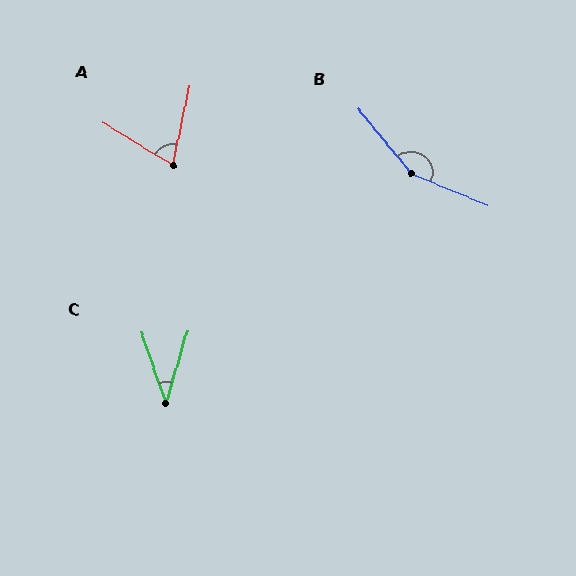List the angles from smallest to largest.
C (35°), A (70°), B (152°).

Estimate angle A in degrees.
Approximately 70 degrees.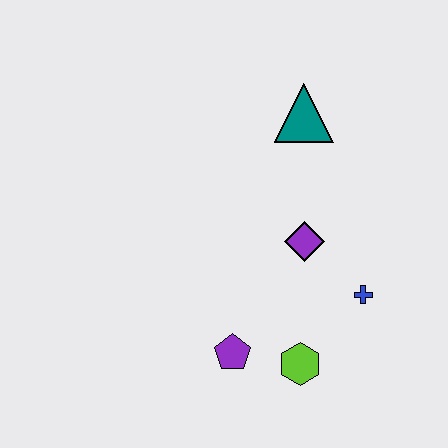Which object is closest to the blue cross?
The purple diamond is closest to the blue cross.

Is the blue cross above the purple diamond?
No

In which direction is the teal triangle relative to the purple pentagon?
The teal triangle is above the purple pentagon.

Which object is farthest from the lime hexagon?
The teal triangle is farthest from the lime hexagon.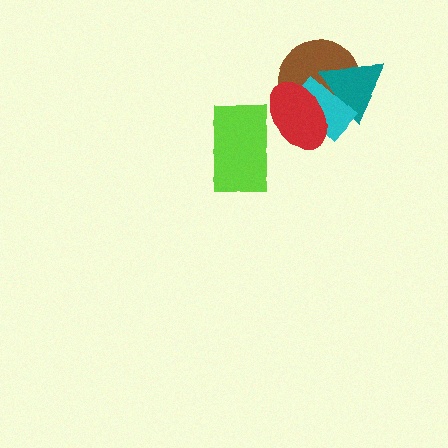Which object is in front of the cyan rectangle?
The red ellipse is in front of the cyan rectangle.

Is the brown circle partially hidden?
Yes, it is partially covered by another shape.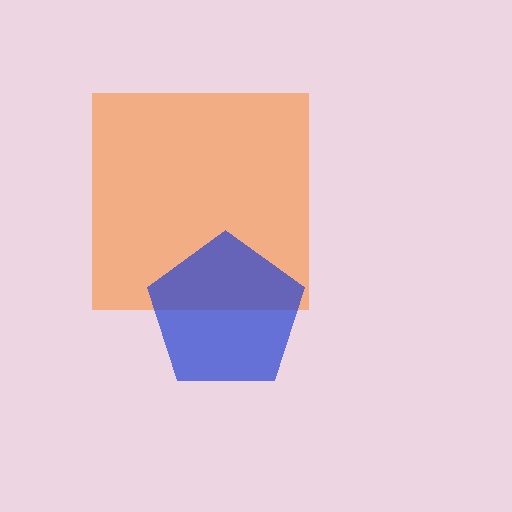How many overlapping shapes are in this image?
There are 2 overlapping shapes in the image.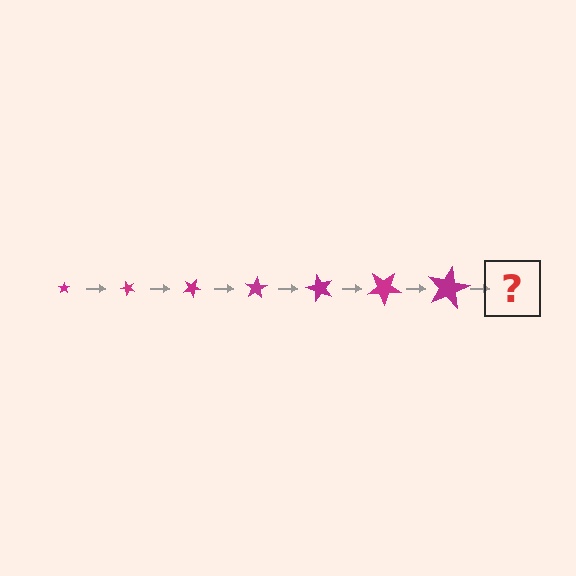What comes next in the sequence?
The next element should be a star, larger than the previous one and rotated 350 degrees from the start.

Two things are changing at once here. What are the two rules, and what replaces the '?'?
The two rules are that the star grows larger each step and it rotates 50 degrees each step. The '?' should be a star, larger than the previous one and rotated 350 degrees from the start.